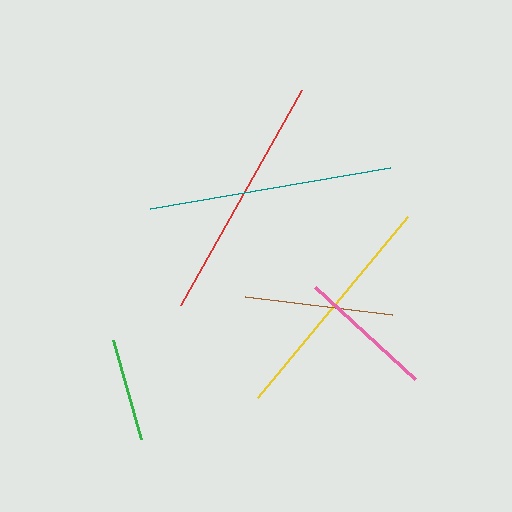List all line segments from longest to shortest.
From longest to shortest: red, teal, yellow, brown, pink, green.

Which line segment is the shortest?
The green line is the shortest at approximately 103 pixels.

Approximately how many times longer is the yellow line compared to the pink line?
The yellow line is approximately 1.7 times the length of the pink line.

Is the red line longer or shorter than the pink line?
The red line is longer than the pink line.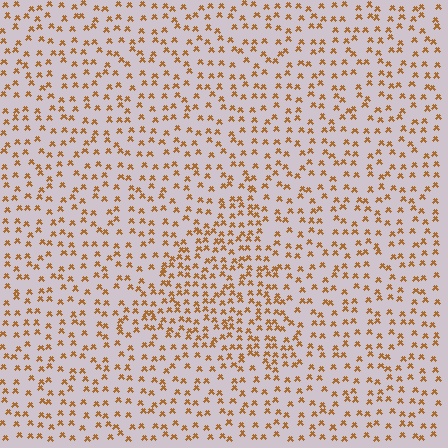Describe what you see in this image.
The image contains small brown elements arranged at two different densities. A triangle-shaped region is visible where the elements are more densely packed than the surrounding area.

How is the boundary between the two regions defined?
The boundary is defined by a change in element density (approximately 1.7x ratio). All elements are the same color, size, and shape.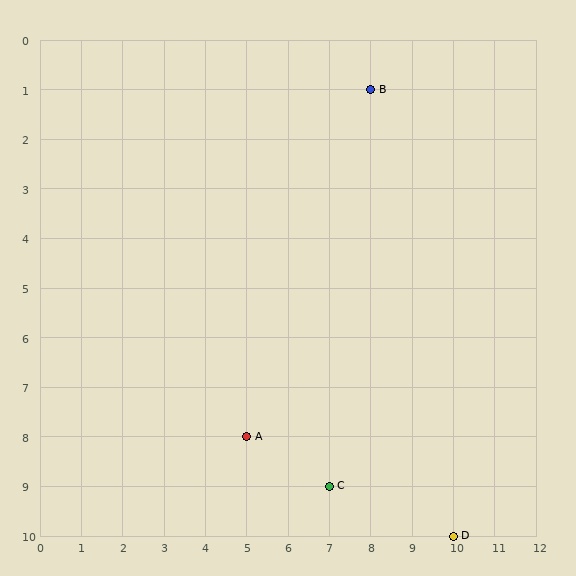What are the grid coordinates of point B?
Point B is at grid coordinates (8, 1).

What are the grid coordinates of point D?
Point D is at grid coordinates (10, 10).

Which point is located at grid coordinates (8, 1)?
Point B is at (8, 1).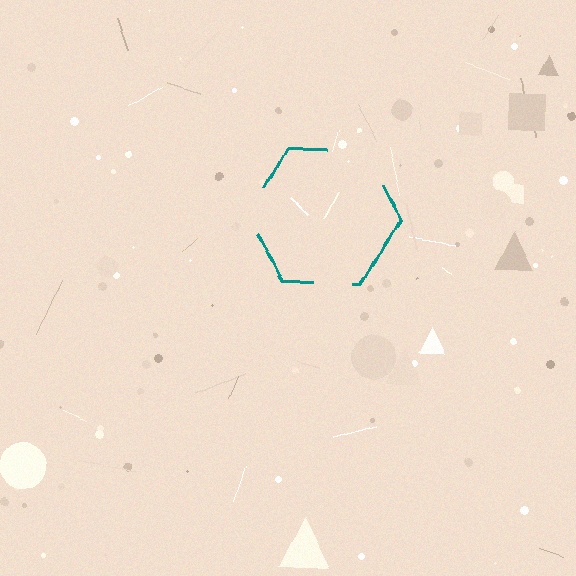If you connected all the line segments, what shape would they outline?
They would outline a hexagon.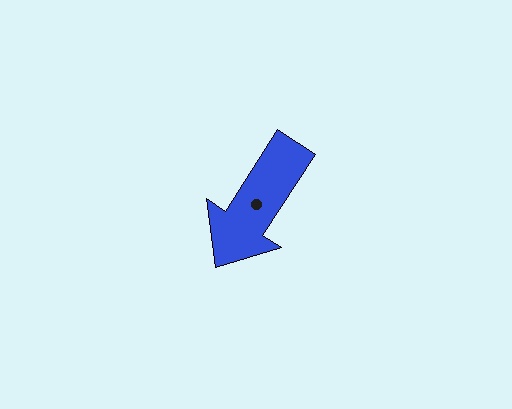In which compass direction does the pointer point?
Southwest.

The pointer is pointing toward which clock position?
Roughly 7 o'clock.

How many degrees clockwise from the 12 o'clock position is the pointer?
Approximately 213 degrees.